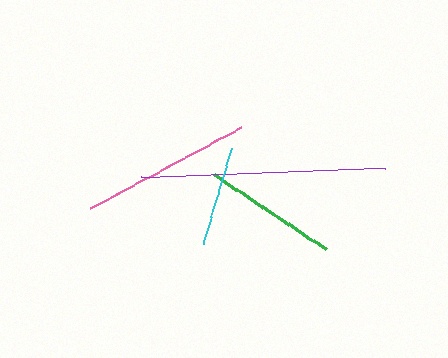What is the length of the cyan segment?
The cyan segment is approximately 100 pixels long.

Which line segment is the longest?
The purple line is the longest at approximately 244 pixels.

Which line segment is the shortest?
The cyan line is the shortest at approximately 100 pixels.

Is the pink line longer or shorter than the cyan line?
The pink line is longer than the cyan line.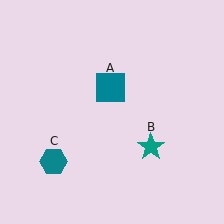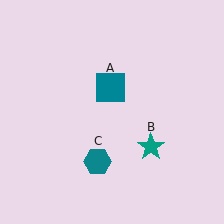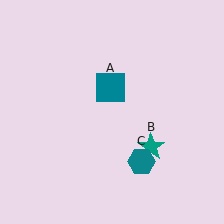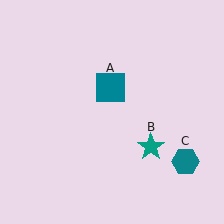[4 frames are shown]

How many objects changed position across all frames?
1 object changed position: teal hexagon (object C).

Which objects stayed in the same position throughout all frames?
Teal square (object A) and teal star (object B) remained stationary.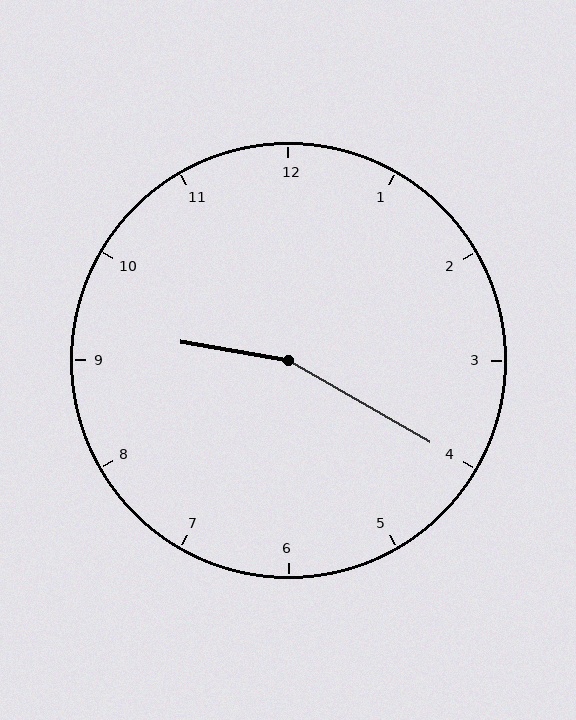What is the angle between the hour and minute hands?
Approximately 160 degrees.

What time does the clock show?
9:20.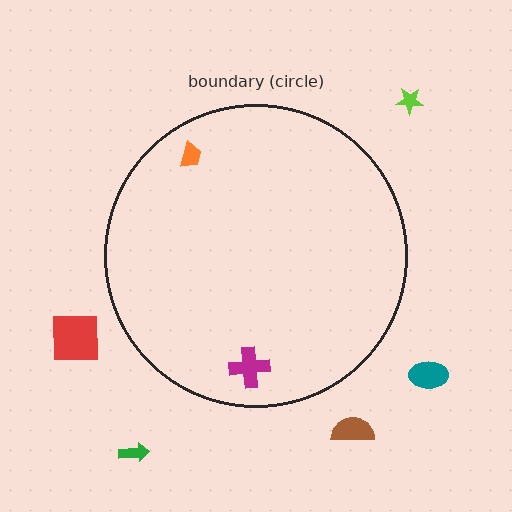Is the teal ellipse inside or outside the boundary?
Outside.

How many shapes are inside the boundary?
2 inside, 5 outside.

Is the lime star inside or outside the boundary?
Outside.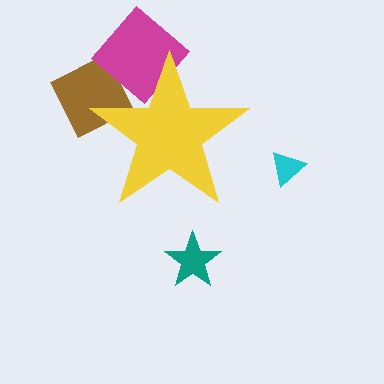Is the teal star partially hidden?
No, the teal star is fully visible.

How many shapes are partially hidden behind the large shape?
2 shapes are partially hidden.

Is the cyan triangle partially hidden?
No, the cyan triangle is fully visible.